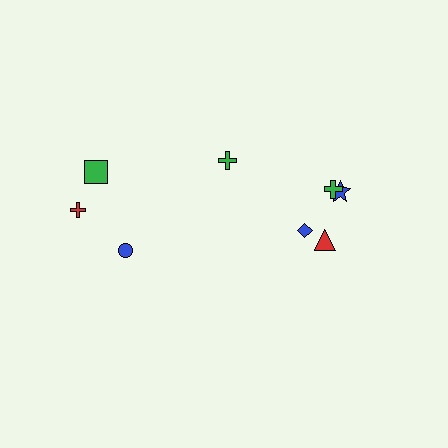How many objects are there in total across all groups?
There are 8 objects.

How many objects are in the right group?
There are 5 objects.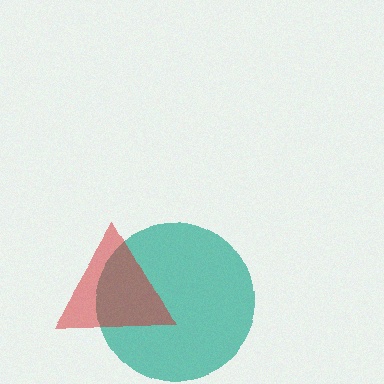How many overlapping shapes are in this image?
There are 2 overlapping shapes in the image.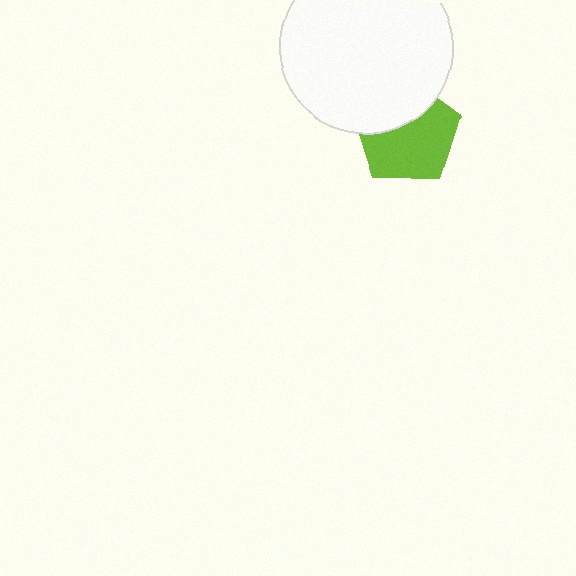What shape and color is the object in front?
The object in front is a white circle.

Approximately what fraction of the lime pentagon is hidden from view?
Roughly 36% of the lime pentagon is hidden behind the white circle.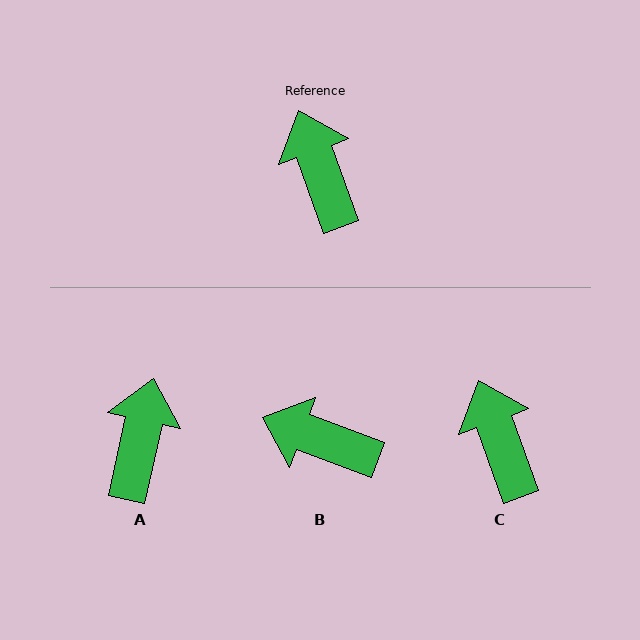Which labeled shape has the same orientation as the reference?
C.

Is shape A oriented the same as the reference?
No, it is off by about 32 degrees.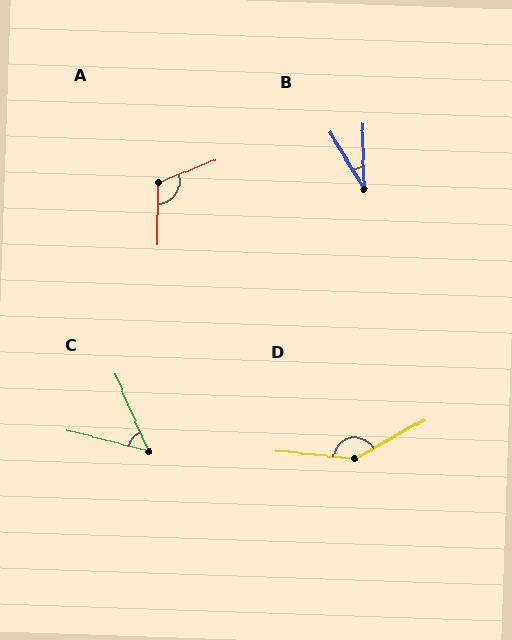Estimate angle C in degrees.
Approximately 52 degrees.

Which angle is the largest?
D, at approximately 145 degrees.